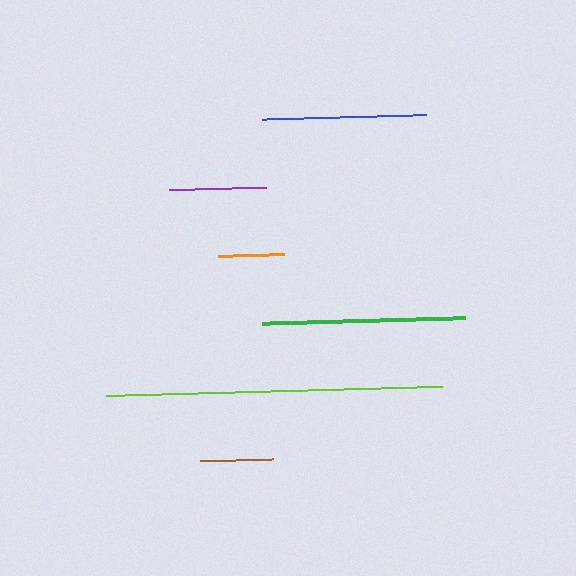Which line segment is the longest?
The lime line is the longest at approximately 336 pixels.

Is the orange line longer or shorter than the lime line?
The lime line is longer than the orange line.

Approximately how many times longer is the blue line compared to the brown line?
The blue line is approximately 2.2 times the length of the brown line.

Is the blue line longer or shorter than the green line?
The green line is longer than the blue line.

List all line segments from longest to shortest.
From longest to shortest: lime, green, blue, purple, brown, orange.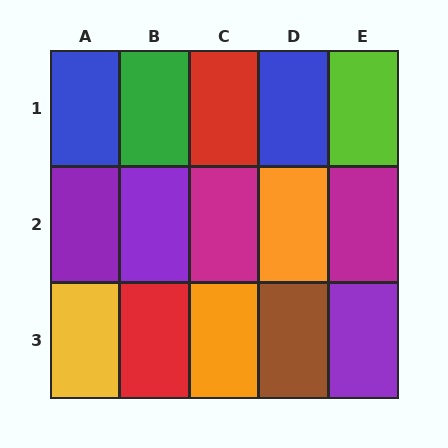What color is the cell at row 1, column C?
Red.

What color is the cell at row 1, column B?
Green.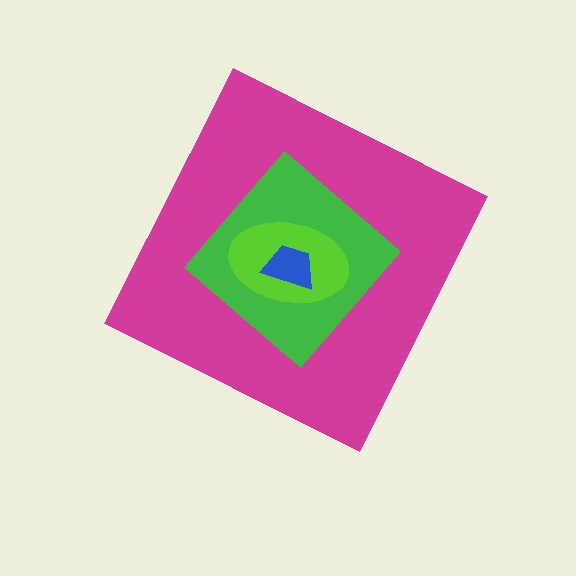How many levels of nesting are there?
4.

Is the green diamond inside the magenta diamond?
Yes.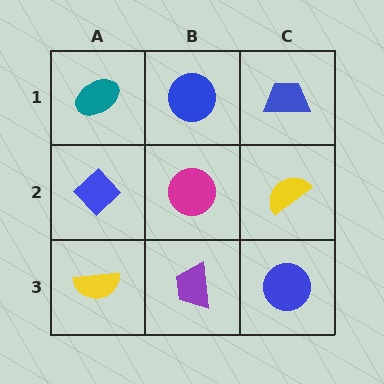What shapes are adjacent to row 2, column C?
A blue trapezoid (row 1, column C), a blue circle (row 3, column C), a magenta circle (row 2, column B).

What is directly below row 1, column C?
A yellow semicircle.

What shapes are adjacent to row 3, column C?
A yellow semicircle (row 2, column C), a purple trapezoid (row 3, column B).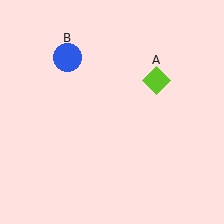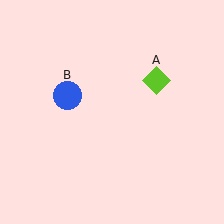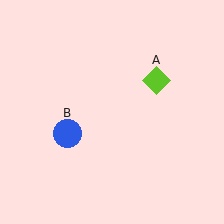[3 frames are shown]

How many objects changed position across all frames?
1 object changed position: blue circle (object B).